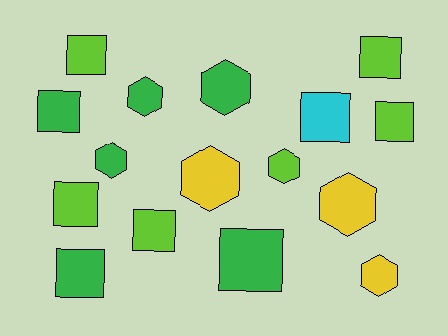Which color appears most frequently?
Lime, with 6 objects.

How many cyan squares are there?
There is 1 cyan square.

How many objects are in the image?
There are 16 objects.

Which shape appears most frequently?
Square, with 9 objects.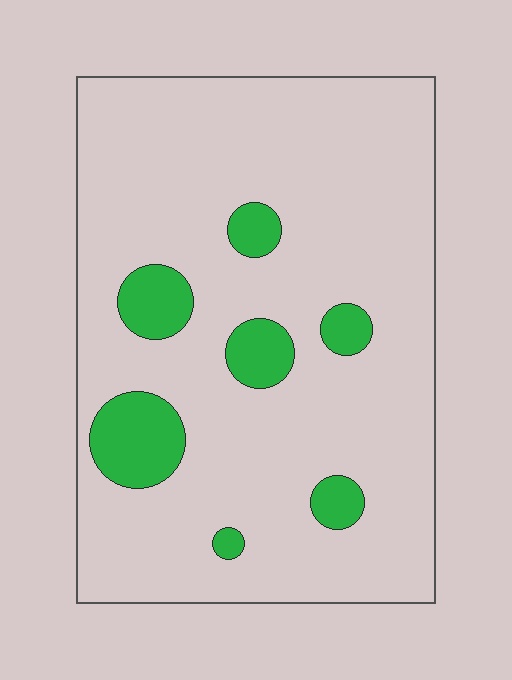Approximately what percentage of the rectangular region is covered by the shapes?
Approximately 15%.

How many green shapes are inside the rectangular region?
7.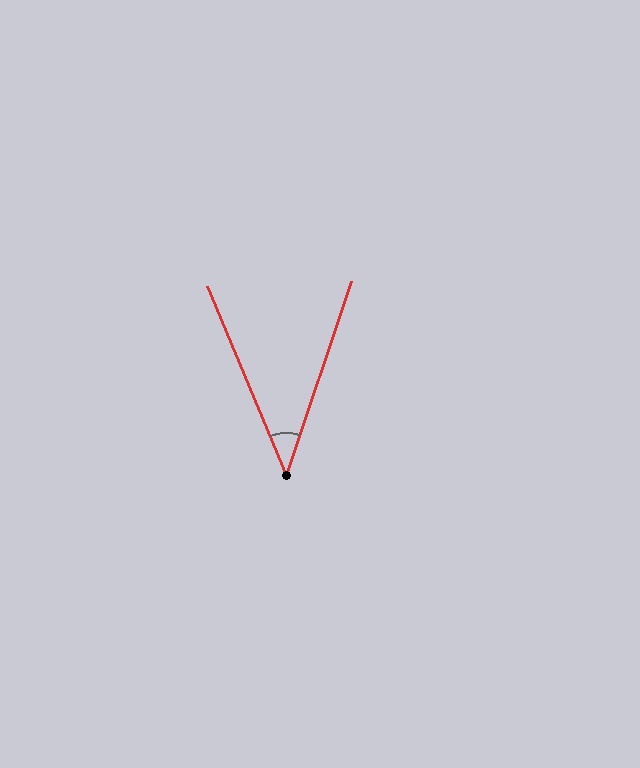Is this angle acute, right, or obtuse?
It is acute.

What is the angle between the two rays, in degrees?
Approximately 41 degrees.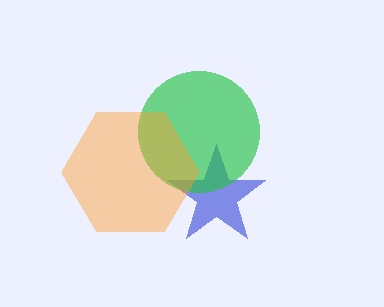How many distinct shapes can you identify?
There are 3 distinct shapes: a blue star, a green circle, an orange hexagon.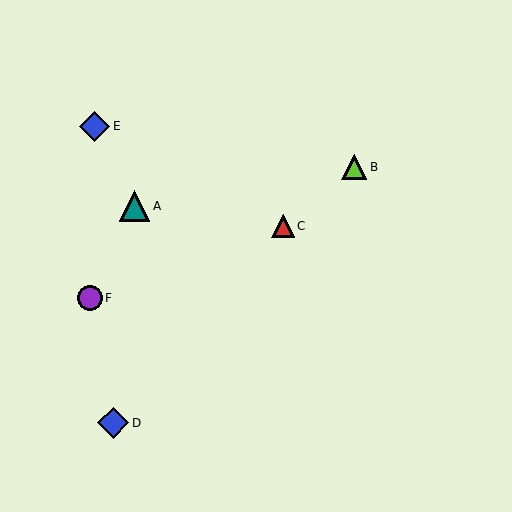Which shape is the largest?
The teal triangle (labeled A) is the largest.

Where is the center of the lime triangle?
The center of the lime triangle is at (354, 167).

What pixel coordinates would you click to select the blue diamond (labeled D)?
Click at (113, 423) to select the blue diamond D.